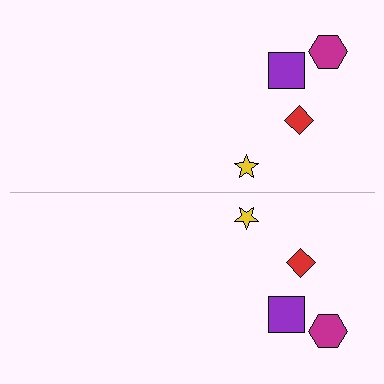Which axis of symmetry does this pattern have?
The pattern has a horizontal axis of symmetry running through the center of the image.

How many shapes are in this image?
There are 8 shapes in this image.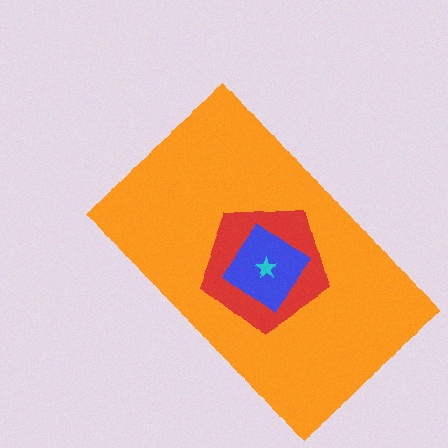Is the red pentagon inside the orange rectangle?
Yes.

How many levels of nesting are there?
4.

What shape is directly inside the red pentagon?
The blue diamond.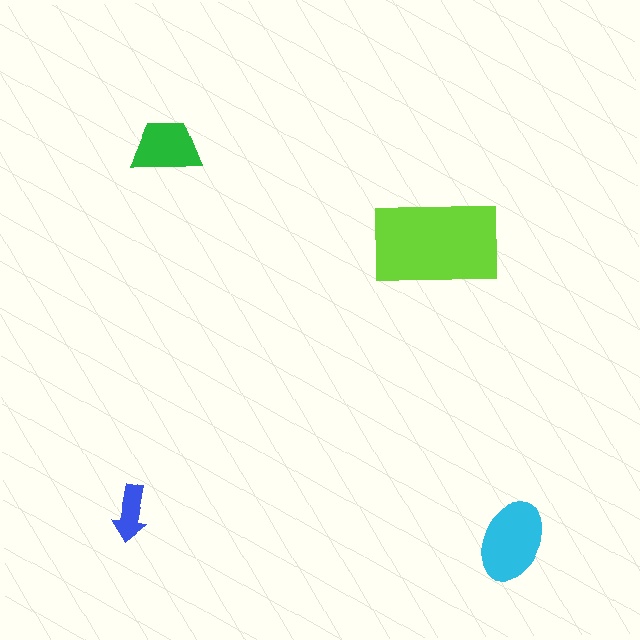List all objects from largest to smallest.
The lime rectangle, the cyan ellipse, the green trapezoid, the blue arrow.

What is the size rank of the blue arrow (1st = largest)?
4th.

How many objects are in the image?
There are 4 objects in the image.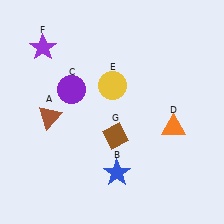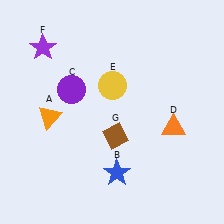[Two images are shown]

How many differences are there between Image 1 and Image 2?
There is 1 difference between the two images.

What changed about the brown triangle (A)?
In Image 1, A is brown. In Image 2, it changed to orange.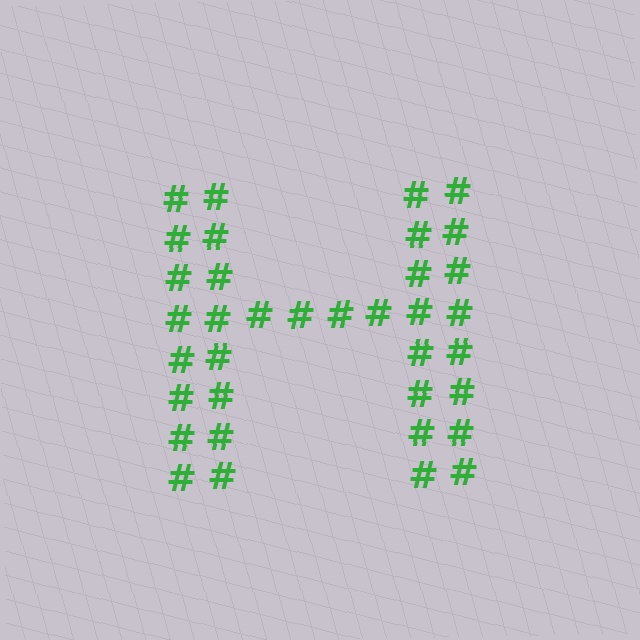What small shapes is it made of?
It is made of small hash symbols.